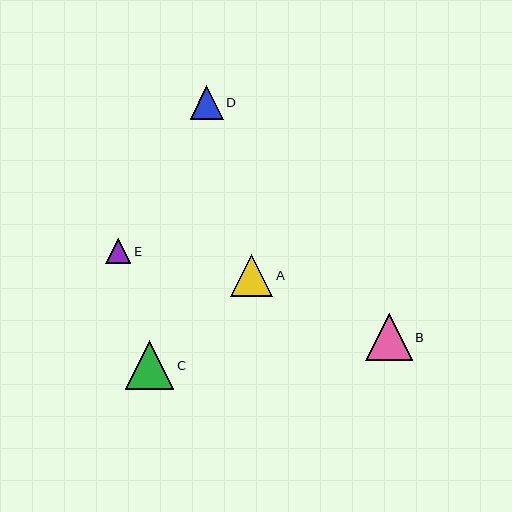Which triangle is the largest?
Triangle C is the largest with a size of approximately 48 pixels.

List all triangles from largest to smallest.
From largest to smallest: C, B, A, D, E.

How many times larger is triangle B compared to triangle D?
Triangle B is approximately 1.4 times the size of triangle D.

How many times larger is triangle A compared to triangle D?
Triangle A is approximately 1.3 times the size of triangle D.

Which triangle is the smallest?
Triangle E is the smallest with a size of approximately 25 pixels.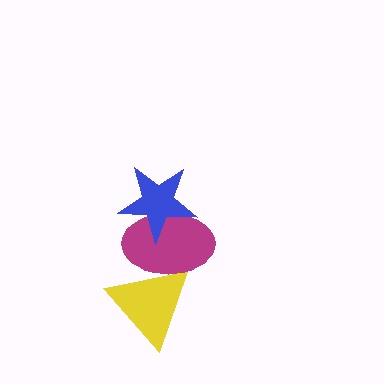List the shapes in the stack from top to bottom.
From top to bottom: the blue star, the magenta ellipse, the yellow triangle.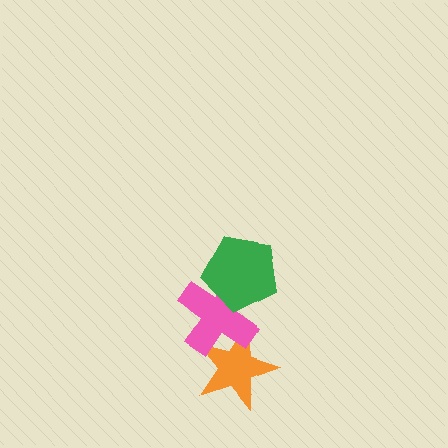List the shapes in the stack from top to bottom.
From top to bottom: the green pentagon, the pink cross, the orange star.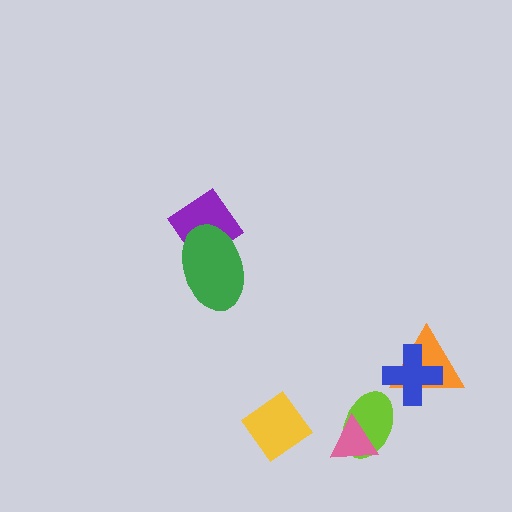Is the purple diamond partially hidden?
Yes, it is partially covered by another shape.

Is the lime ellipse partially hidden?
Yes, it is partially covered by another shape.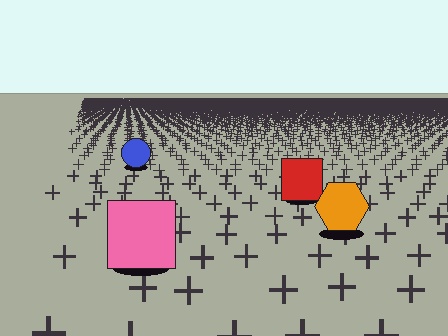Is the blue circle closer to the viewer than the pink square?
No. The pink square is closer — you can tell from the texture gradient: the ground texture is coarser near it.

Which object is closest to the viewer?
The pink square is closest. The texture marks near it are larger and more spread out.